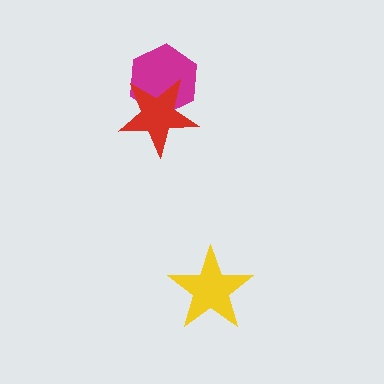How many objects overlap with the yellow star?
0 objects overlap with the yellow star.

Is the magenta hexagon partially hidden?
Yes, it is partially covered by another shape.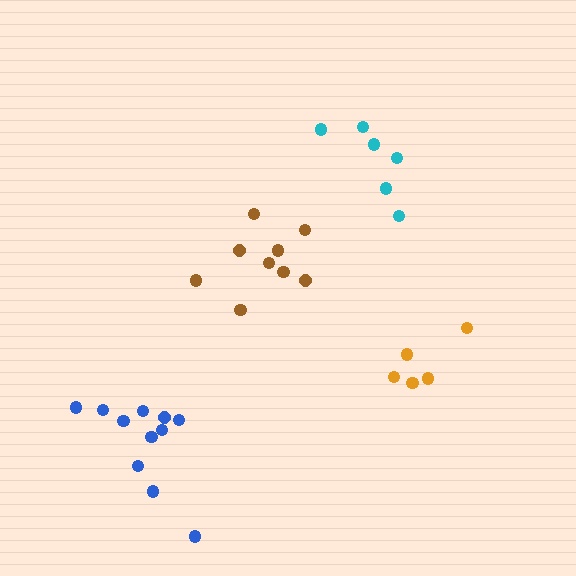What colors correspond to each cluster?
The clusters are colored: blue, brown, cyan, orange.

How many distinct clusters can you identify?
There are 4 distinct clusters.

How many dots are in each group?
Group 1: 11 dots, Group 2: 9 dots, Group 3: 6 dots, Group 4: 5 dots (31 total).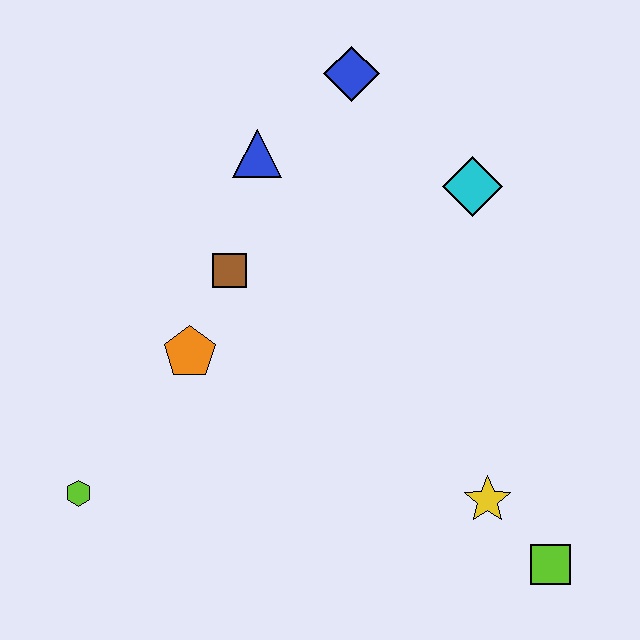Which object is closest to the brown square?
The orange pentagon is closest to the brown square.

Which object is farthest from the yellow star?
The blue diamond is farthest from the yellow star.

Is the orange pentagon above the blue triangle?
No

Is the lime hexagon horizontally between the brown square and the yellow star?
No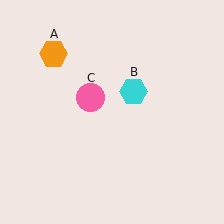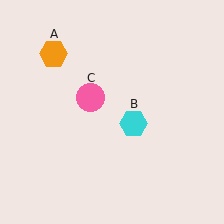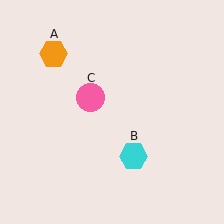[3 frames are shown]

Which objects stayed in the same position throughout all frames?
Orange hexagon (object A) and pink circle (object C) remained stationary.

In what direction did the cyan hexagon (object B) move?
The cyan hexagon (object B) moved down.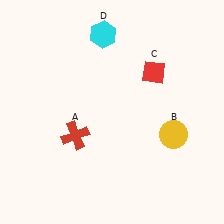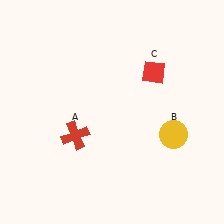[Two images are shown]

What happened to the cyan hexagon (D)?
The cyan hexagon (D) was removed in Image 2. It was in the top-left area of Image 1.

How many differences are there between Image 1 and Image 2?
There is 1 difference between the two images.